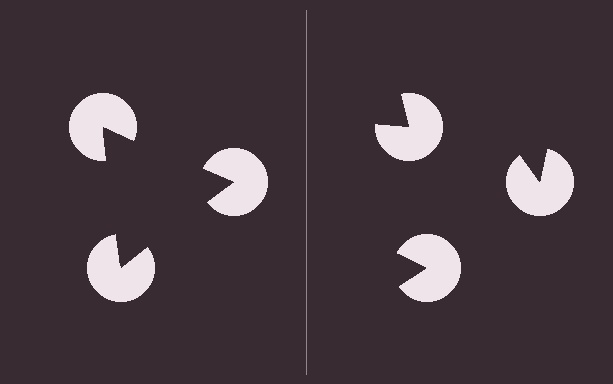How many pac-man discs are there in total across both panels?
6 — 3 on each side.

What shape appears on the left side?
An illusory triangle.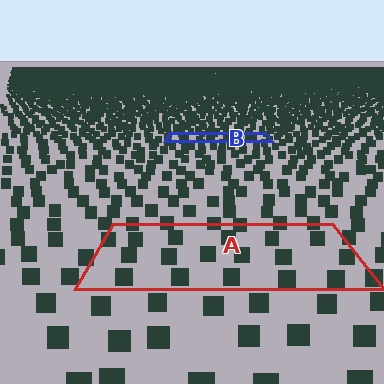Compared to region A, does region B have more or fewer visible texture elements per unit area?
Region B has more texture elements per unit area — they are packed more densely because it is farther away.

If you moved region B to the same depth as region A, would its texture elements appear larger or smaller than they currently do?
They would appear larger. At a closer depth, the same texture elements are projected at a bigger on-screen size.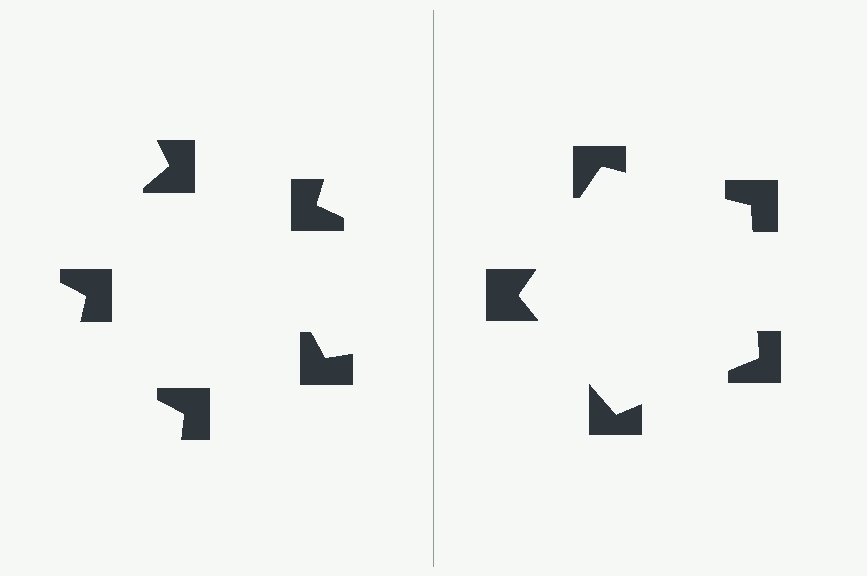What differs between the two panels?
The notched squares are positioned identically on both sides; only the wedge orientations differ. On the right they align to a pentagon; on the left they are misaligned.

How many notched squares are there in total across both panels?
10 — 5 on each side.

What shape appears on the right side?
An illusory pentagon.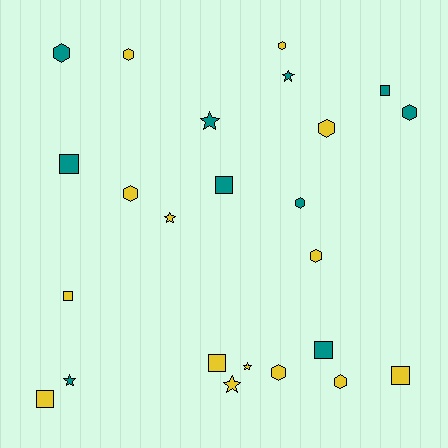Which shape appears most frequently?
Hexagon, with 10 objects.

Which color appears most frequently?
Yellow, with 14 objects.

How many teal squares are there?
There are 4 teal squares.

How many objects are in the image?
There are 24 objects.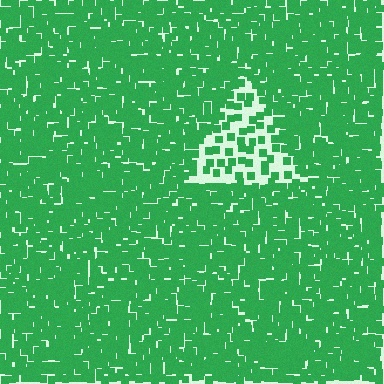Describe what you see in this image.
The image contains small green elements arranged at two different densities. A triangle-shaped region is visible where the elements are less densely packed than the surrounding area.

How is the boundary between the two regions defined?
The boundary is defined by a change in element density (approximately 2.7x ratio). All elements are the same color, size, and shape.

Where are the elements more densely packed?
The elements are more densely packed outside the triangle boundary.